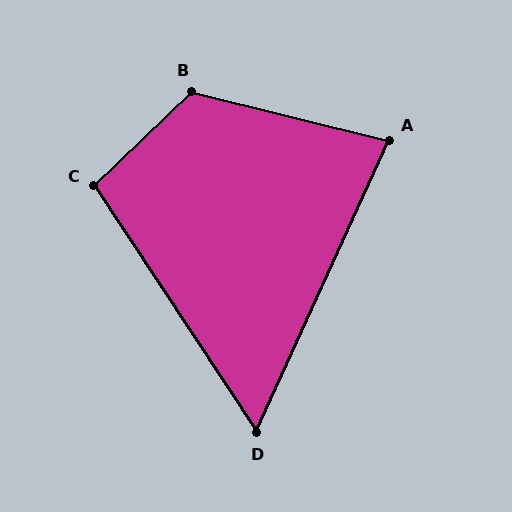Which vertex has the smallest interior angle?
D, at approximately 58 degrees.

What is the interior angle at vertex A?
Approximately 79 degrees (acute).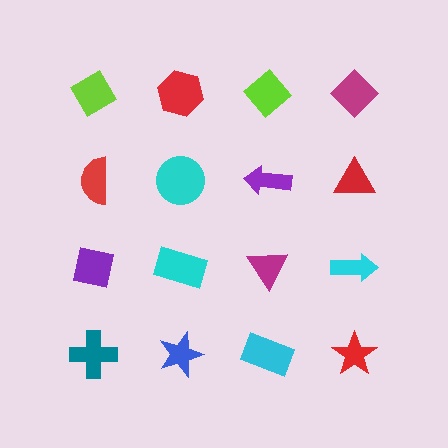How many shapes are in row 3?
4 shapes.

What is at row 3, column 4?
A cyan arrow.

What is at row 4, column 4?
A red star.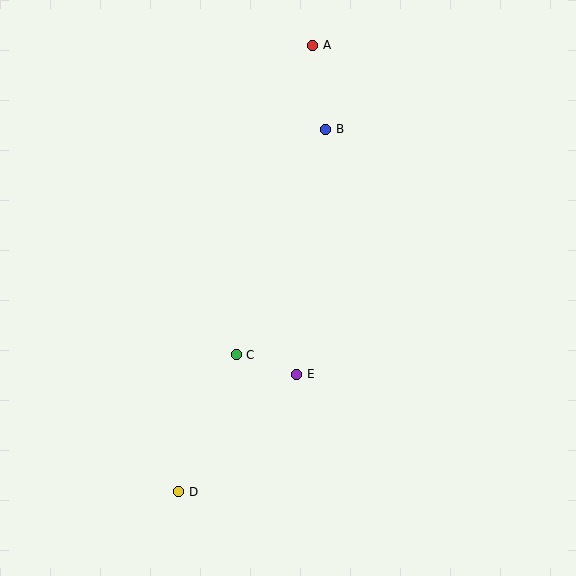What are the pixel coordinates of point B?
Point B is at (326, 129).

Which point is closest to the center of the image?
Point C at (236, 355) is closest to the center.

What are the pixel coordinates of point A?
Point A is at (313, 45).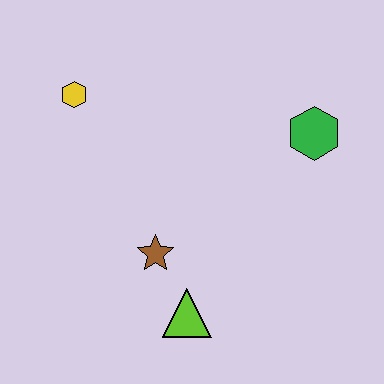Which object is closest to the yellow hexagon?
The brown star is closest to the yellow hexagon.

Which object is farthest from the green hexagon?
The yellow hexagon is farthest from the green hexagon.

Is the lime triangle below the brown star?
Yes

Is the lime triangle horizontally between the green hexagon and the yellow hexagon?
Yes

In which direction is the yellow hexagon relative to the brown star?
The yellow hexagon is above the brown star.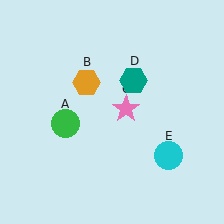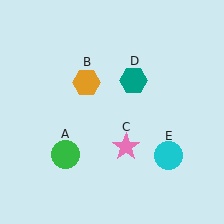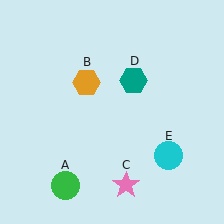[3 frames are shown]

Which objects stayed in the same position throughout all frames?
Orange hexagon (object B) and teal hexagon (object D) and cyan circle (object E) remained stationary.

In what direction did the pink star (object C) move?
The pink star (object C) moved down.